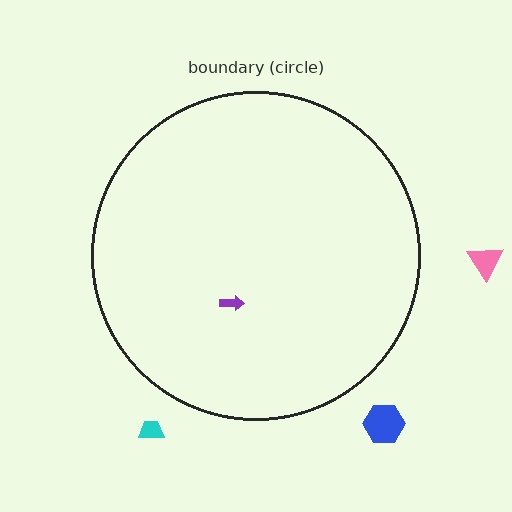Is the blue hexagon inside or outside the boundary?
Outside.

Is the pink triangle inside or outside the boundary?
Outside.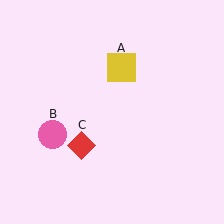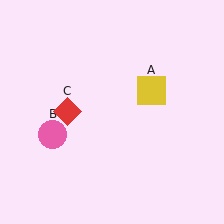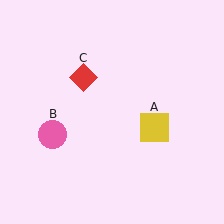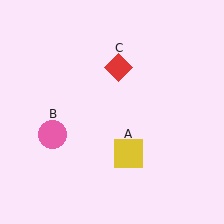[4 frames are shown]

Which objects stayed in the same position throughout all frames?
Pink circle (object B) remained stationary.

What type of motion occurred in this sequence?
The yellow square (object A), red diamond (object C) rotated clockwise around the center of the scene.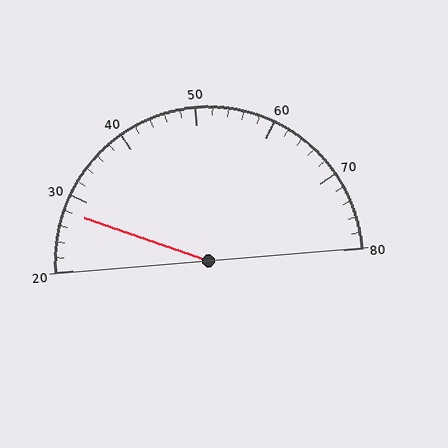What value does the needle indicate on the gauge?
The needle indicates approximately 28.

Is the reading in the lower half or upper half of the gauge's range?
The reading is in the lower half of the range (20 to 80).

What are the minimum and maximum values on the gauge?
The gauge ranges from 20 to 80.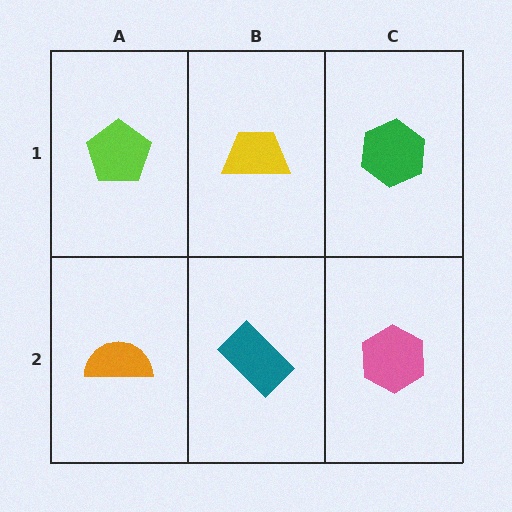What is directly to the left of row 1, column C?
A yellow trapezoid.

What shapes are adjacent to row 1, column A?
An orange semicircle (row 2, column A), a yellow trapezoid (row 1, column B).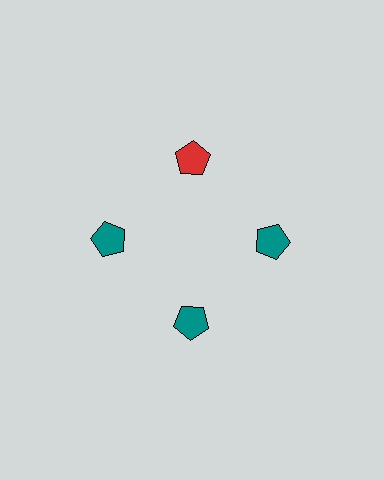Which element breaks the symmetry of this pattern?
The red pentagon at roughly the 12 o'clock position breaks the symmetry. All other shapes are teal pentagons.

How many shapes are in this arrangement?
There are 4 shapes arranged in a ring pattern.